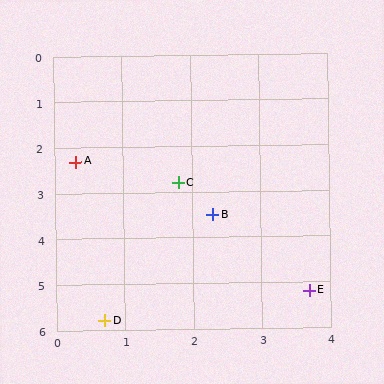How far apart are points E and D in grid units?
Points E and D are about 3.1 grid units apart.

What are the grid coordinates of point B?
Point B is at approximately (2.3, 3.5).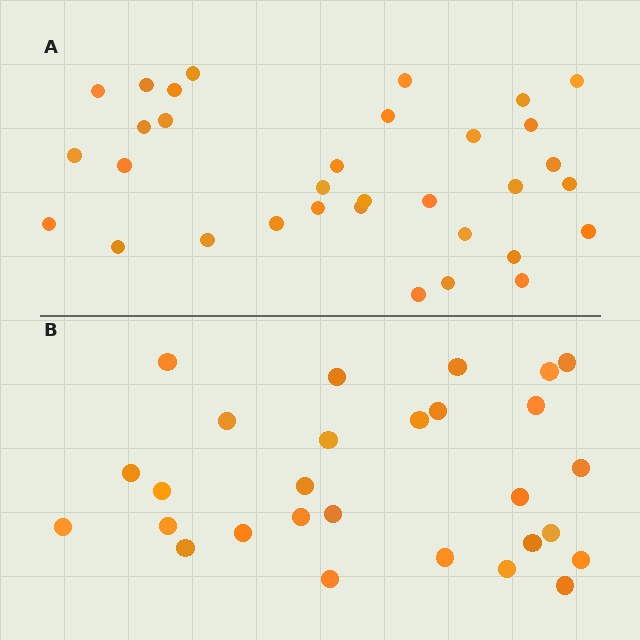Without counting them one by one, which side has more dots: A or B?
Region A (the top region) has more dots.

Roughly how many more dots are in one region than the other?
Region A has about 5 more dots than region B.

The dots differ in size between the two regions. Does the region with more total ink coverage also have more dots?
No. Region B has more total ink coverage because its dots are larger, but region A actually contains more individual dots. Total area can be misleading — the number of items is what matters here.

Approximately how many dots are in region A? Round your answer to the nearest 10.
About 30 dots. (The exact count is 33, which rounds to 30.)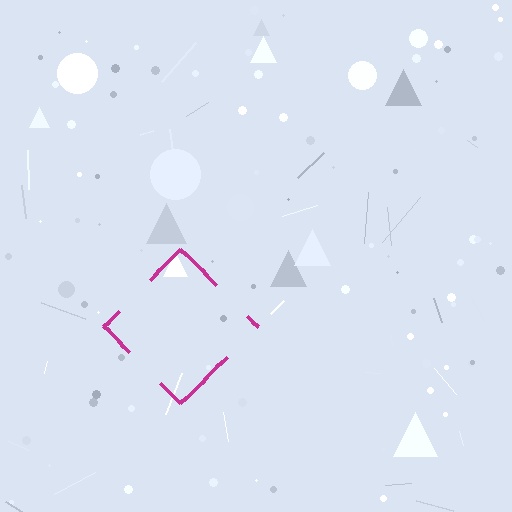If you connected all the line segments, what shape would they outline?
They would outline a diamond.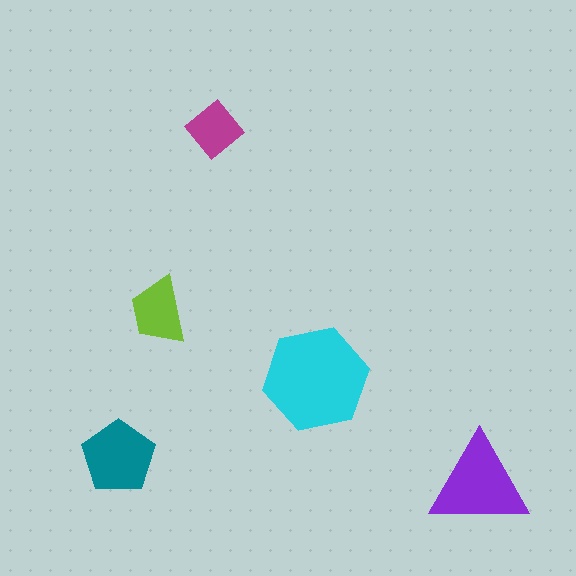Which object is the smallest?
The magenta diamond.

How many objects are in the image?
There are 5 objects in the image.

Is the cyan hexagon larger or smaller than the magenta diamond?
Larger.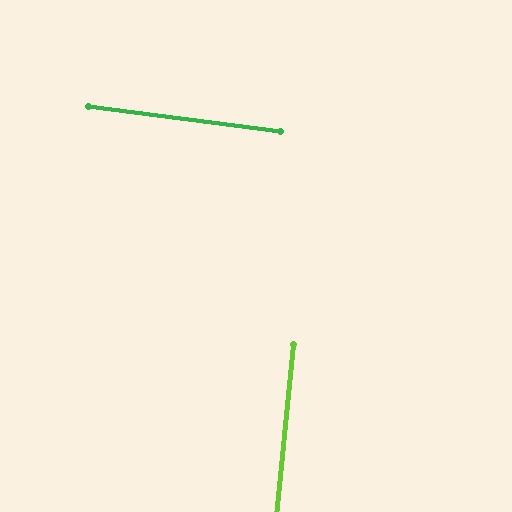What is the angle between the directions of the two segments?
Approximately 88 degrees.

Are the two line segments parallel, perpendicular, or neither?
Perpendicular — they meet at approximately 88°.